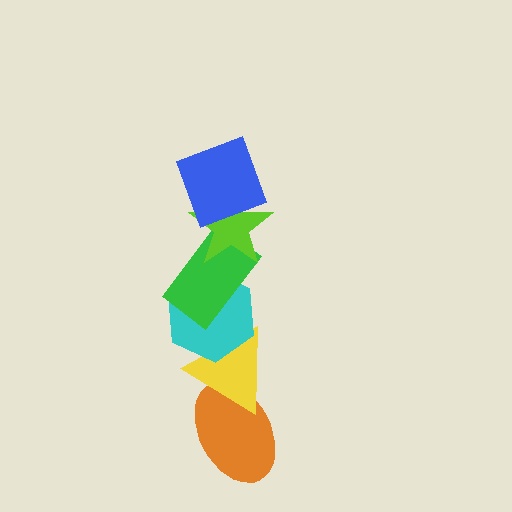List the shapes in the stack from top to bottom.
From top to bottom: the blue square, the lime star, the green rectangle, the cyan hexagon, the yellow triangle, the orange ellipse.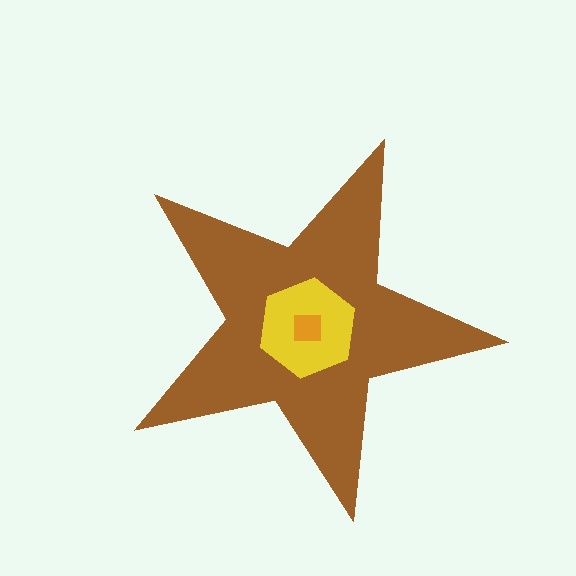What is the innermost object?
The orange square.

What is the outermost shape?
The brown star.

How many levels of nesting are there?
3.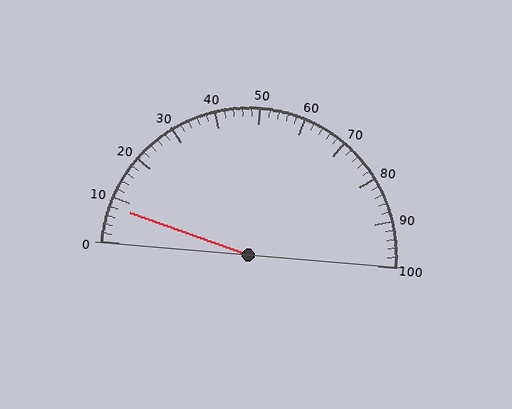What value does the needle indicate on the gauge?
The needle indicates approximately 8.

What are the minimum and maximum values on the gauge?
The gauge ranges from 0 to 100.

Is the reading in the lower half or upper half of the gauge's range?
The reading is in the lower half of the range (0 to 100).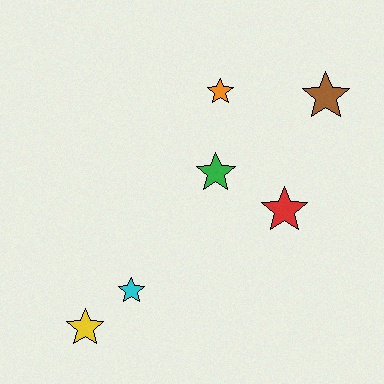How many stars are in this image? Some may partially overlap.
There are 6 stars.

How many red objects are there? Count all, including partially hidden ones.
There is 1 red object.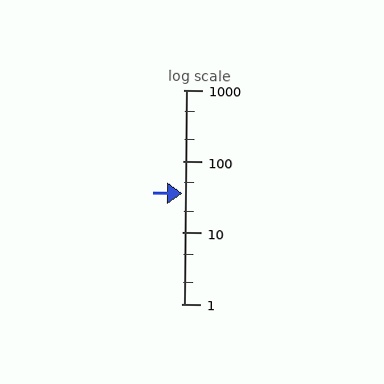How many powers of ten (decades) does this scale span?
The scale spans 3 decades, from 1 to 1000.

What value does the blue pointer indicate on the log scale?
The pointer indicates approximately 35.